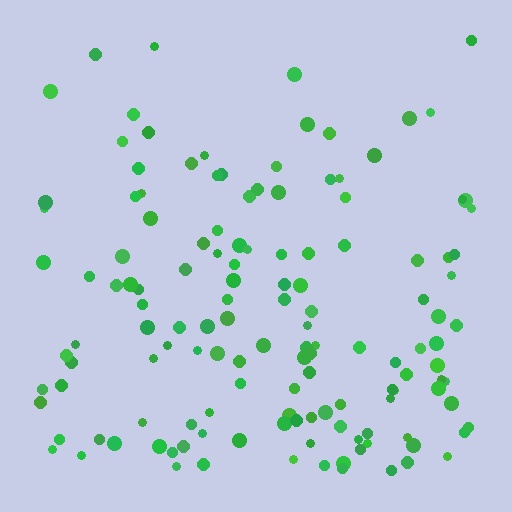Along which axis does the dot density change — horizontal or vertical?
Vertical.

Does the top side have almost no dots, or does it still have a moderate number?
Still a moderate number, just noticeably fewer than the bottom.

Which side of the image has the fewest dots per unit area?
The top.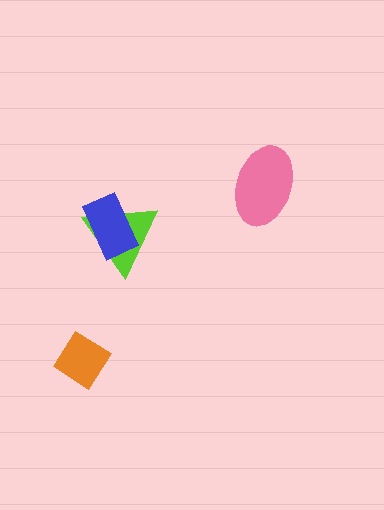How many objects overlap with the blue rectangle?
1 object overlaps with the blue rectangle.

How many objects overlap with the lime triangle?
1 object overlaps with the lime triangle.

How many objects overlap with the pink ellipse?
0 objects overlap with the pink ellipse.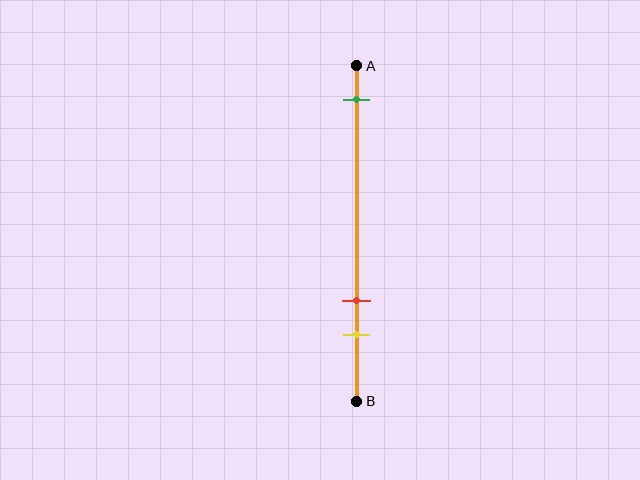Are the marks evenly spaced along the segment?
No, the marks are not evenly spaced.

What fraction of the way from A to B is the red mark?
The red mark is approximately 70% (0.7) of the way from A to B.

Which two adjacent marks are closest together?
The red and yellow marks are the closest adjacent pair.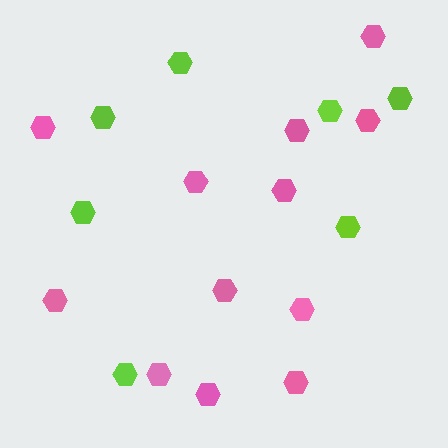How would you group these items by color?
There are 2 groups: one group of lime hexagons (7) and one group of pink hexagons (12).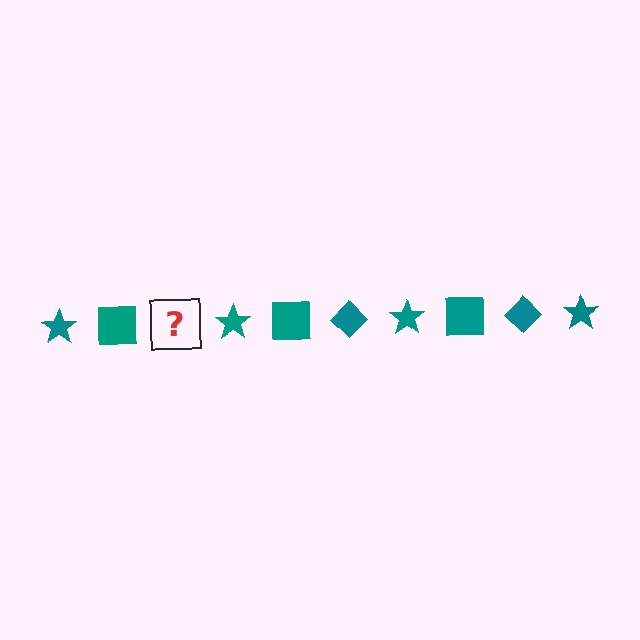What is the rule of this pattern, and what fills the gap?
The rule is that the pattern cycles through star, square, diamond shapes in teal. The gap should be filled with a teal diamond.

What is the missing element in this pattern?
The missing element is a teal diamond.